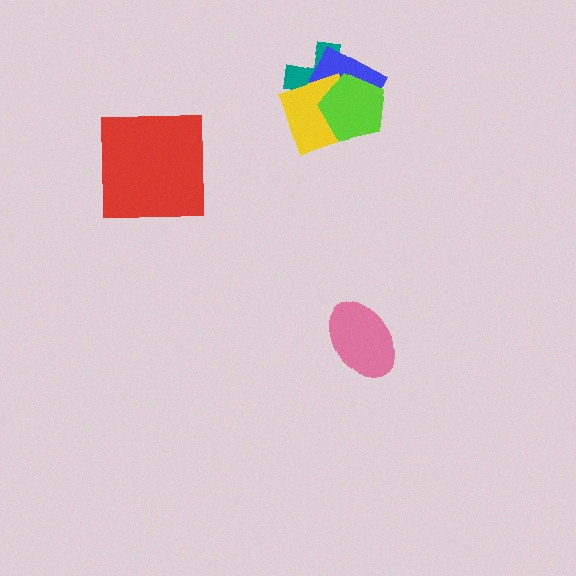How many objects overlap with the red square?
0 objects overlap with the red square.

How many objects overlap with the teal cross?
3 objects overlap with the teal cross.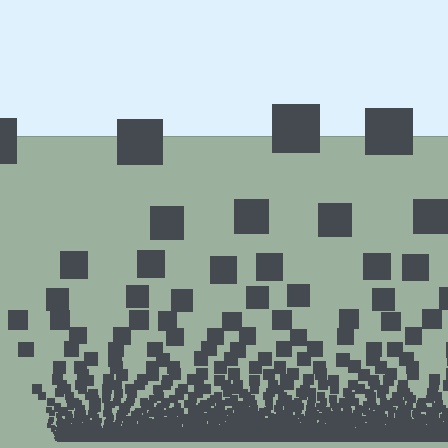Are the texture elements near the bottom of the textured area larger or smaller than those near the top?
Smaller. The gradient is inverted — elements near the bottom are smaller and denser.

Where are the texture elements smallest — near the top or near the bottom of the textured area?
Near the bottom.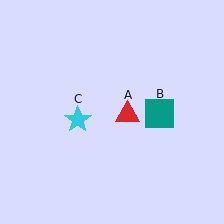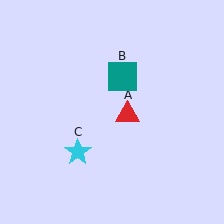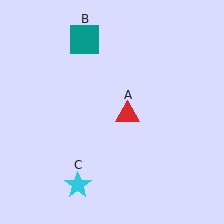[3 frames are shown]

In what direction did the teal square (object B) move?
The teal square (object B) moved up and to the left.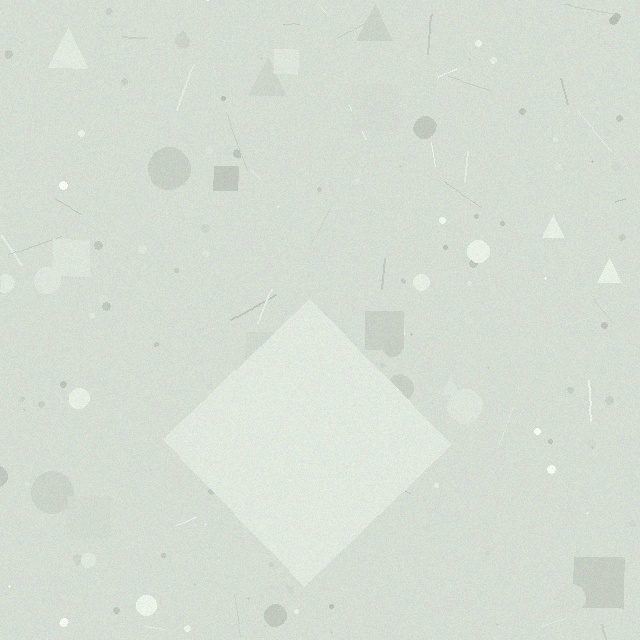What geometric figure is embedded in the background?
A diamond is embedded in the background.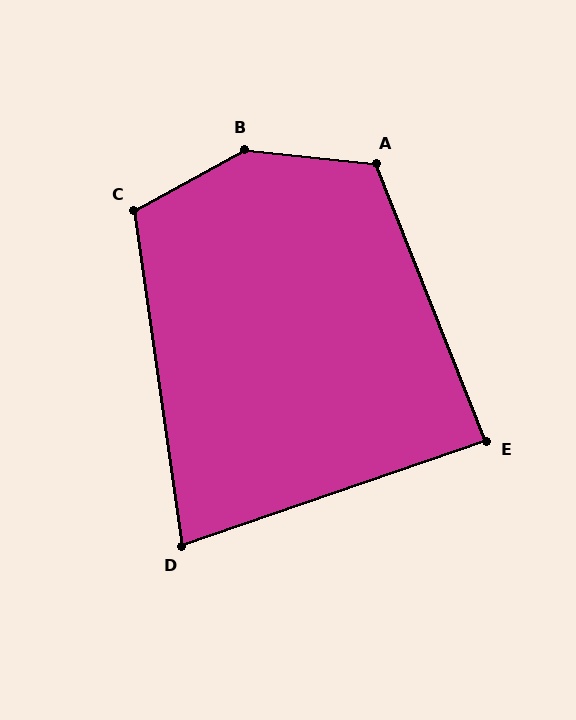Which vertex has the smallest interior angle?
D, at approximately 79 degrees.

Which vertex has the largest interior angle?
B, at approximately 145 degrees.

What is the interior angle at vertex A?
Approximately 118 degrees (obtuse).